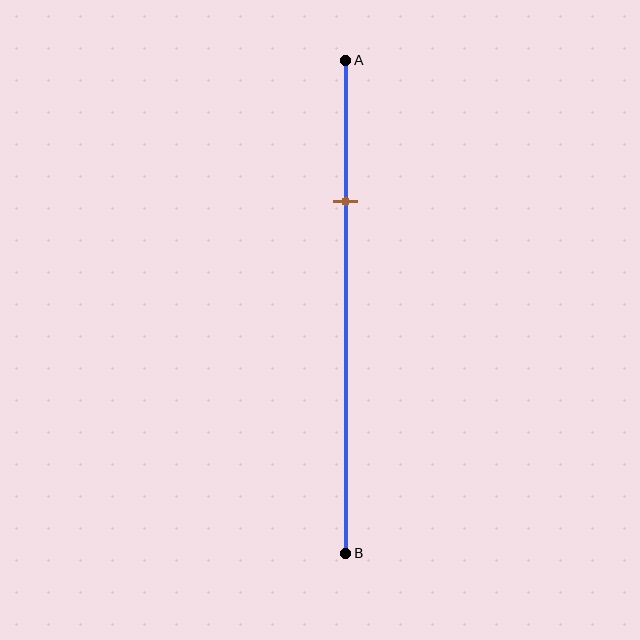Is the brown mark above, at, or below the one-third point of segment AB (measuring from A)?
The brown mark is above the one-third point of segment AB.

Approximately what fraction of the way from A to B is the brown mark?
The brown mark is approximately 30% of the way from A to B.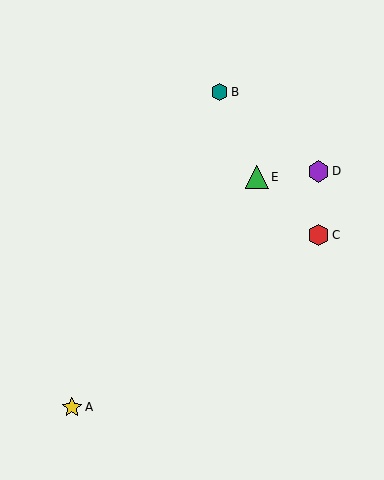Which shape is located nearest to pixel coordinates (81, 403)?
The yellow star (labeled A) at (72, 407) is nearest to that location.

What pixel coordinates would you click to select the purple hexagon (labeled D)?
Click at (319, 171) to select the purple hexagon D.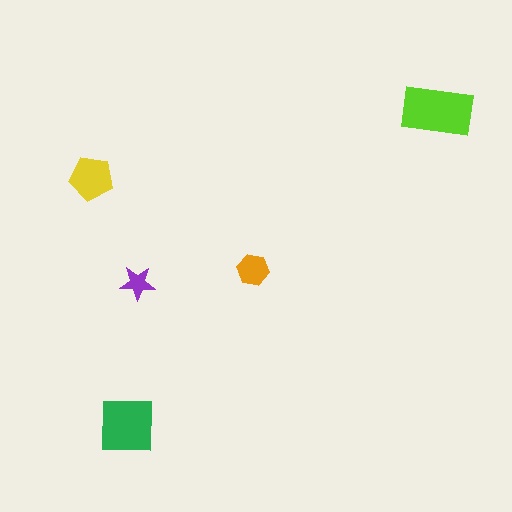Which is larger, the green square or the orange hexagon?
The green square.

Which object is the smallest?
The purple star.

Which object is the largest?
The lime rectangle.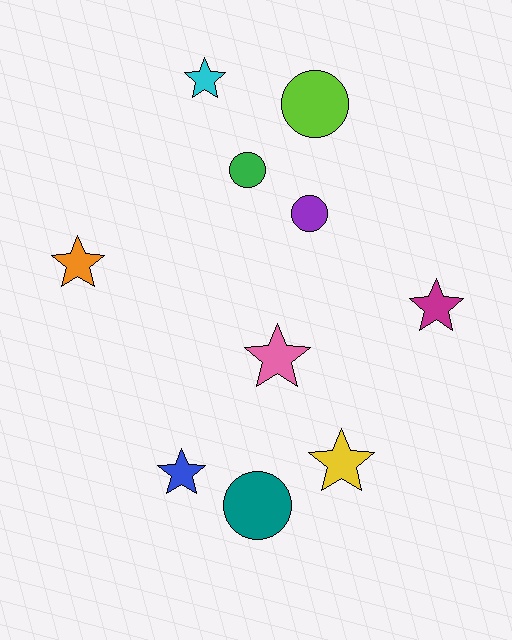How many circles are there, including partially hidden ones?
There are 4 circles.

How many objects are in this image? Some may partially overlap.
There are 10 objects.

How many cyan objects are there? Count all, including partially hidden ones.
There is 1 cyan object.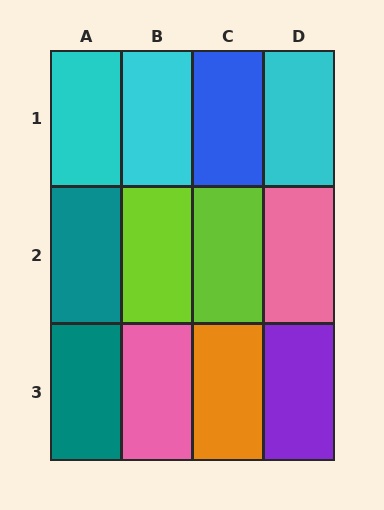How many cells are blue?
1 cell is blue.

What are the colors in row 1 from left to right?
Cyan, cyan, blue, cyan.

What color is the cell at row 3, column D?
Purple.